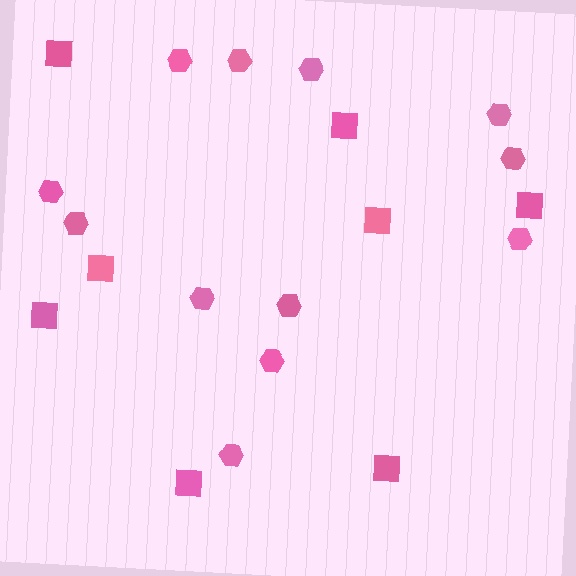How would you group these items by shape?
There are 2 groups: one group of hexagons (12) and one group of squares (8).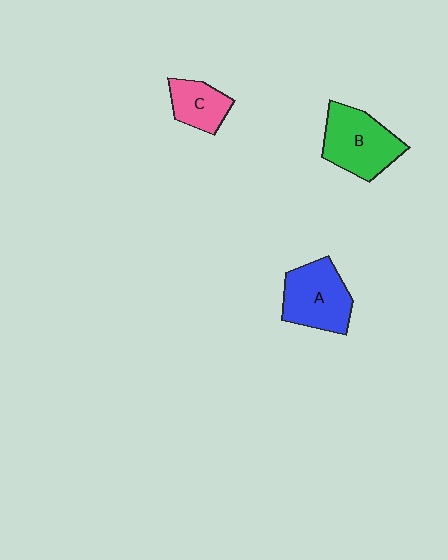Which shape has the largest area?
Shape B (green).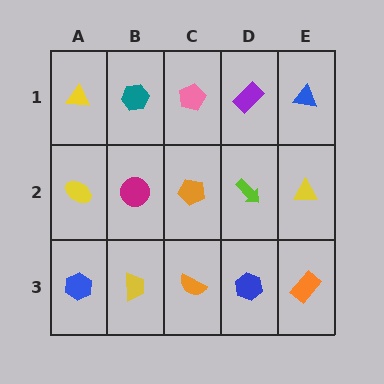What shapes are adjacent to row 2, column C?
A pink pentagon (row 1, column C), an orange semicircle (row 3, column C), a magenta circle (row 2, column B), a lime arrow (row 2, column D).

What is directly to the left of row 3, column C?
A yellow trapezoid.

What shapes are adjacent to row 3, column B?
A magenta circle (row 2, column B), a blue hexagon (row 3, column A), an orange semicircle (row 3, column C).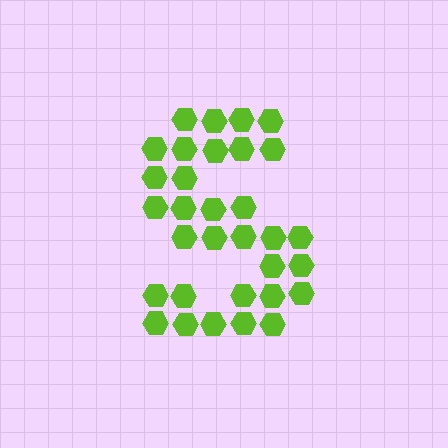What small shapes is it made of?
It is made of small hexagons.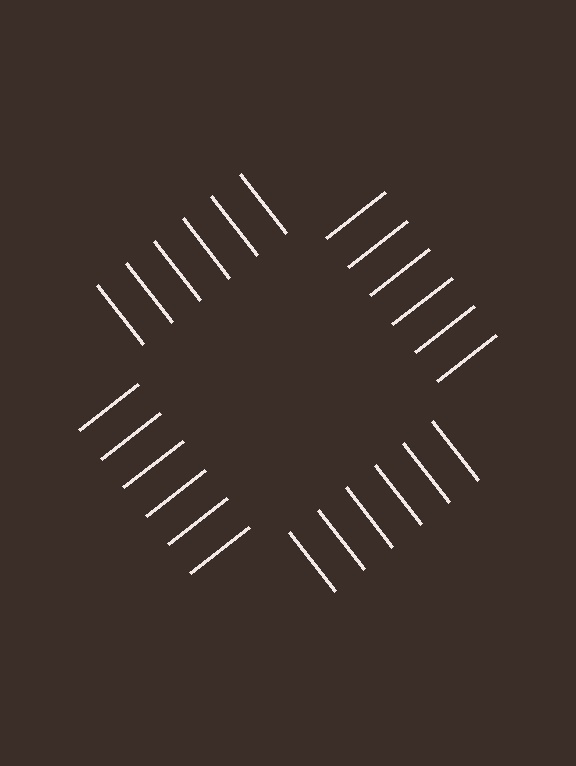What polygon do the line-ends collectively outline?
An illusory square — the line segments terminate on its edges but no continuous stroke is drawn.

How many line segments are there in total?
24 — 6 along each of the 4 edges.